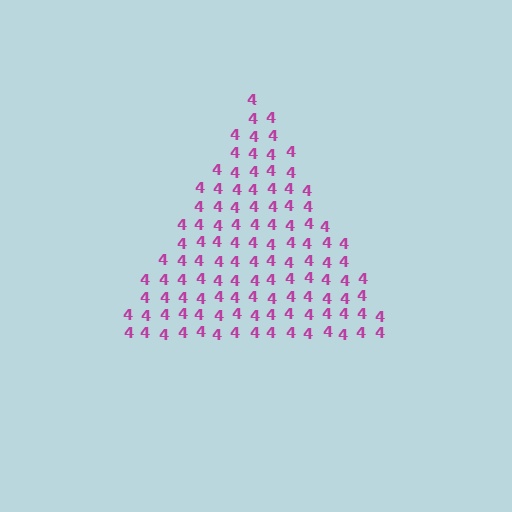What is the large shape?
The large shape is a triangle.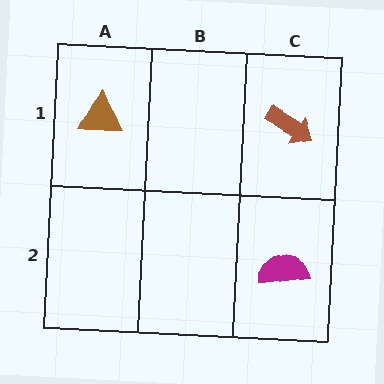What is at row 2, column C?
A magenta semicircle.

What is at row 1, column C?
A brown arrow.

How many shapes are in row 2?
1 shape.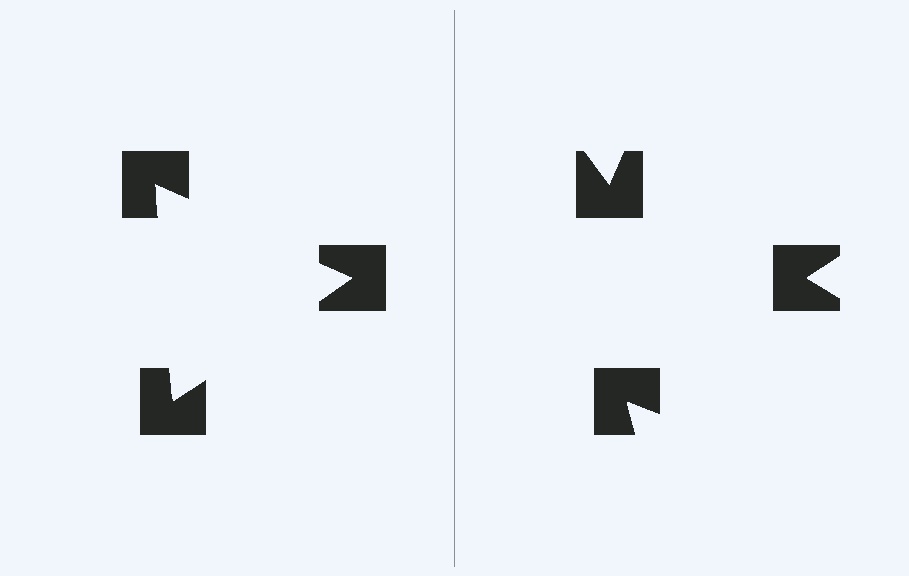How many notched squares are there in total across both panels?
6 — 3 on each side.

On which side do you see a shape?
An illusory triangle appears on the left side. On the right side the wedge cuts are rotated, so no coherent shape forms.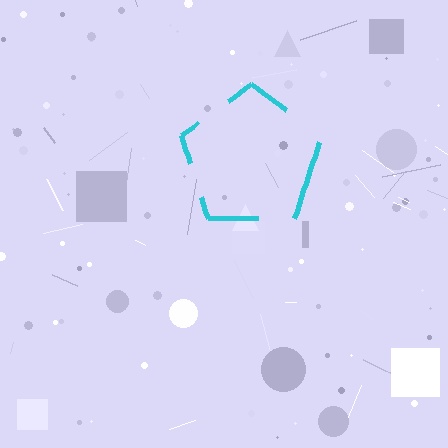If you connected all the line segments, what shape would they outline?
They would outline a pentagon.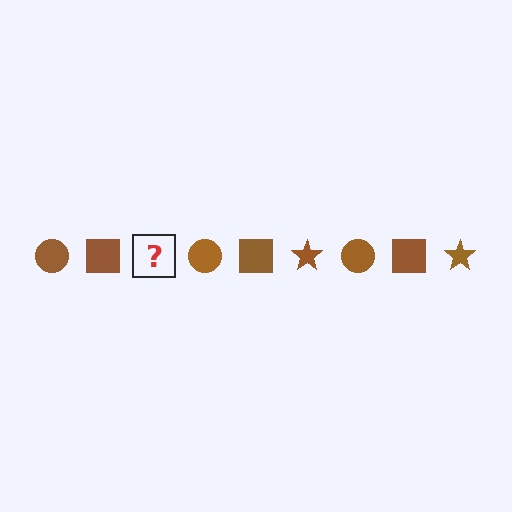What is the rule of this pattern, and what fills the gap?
The rule is that the pattern cycles through circle, square, star shapes in brown. The gap should be filled with a brown star.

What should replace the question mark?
The question mark should be replaced with a brown star.